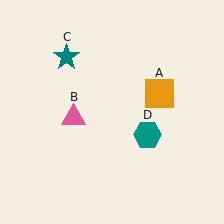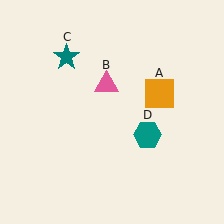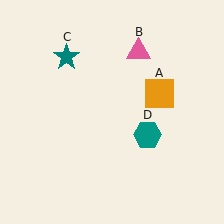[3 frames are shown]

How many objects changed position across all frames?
1 object changed position: pink triangle (object B).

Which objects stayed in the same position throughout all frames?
Orange square (object A) and teal star (object C) and teal hexagon (object D) remained stationary.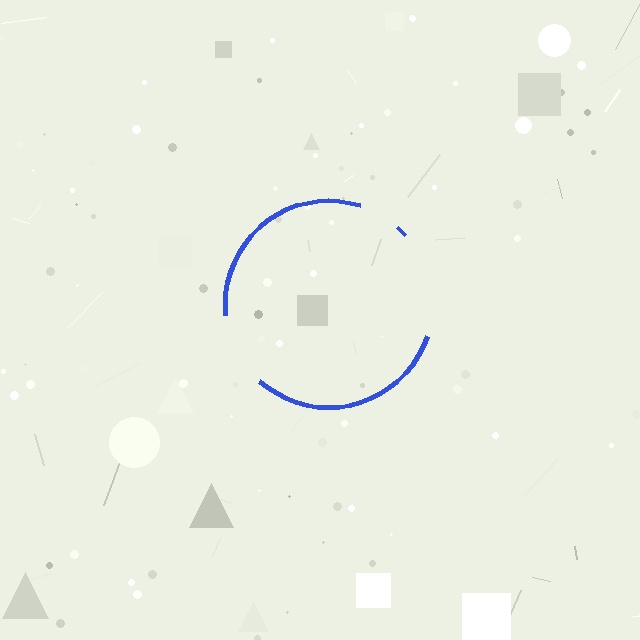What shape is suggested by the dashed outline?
The dashed outline suggests a circle.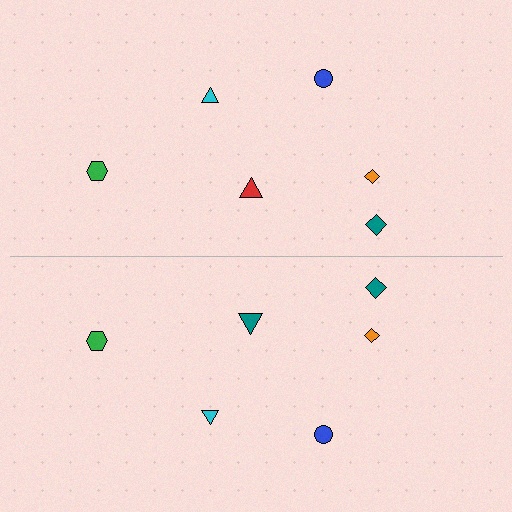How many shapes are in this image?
There are 12 shapes in this image.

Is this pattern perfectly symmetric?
No, the pattern is not perfectly symmetric. The teal triangle on the bottom side breaks the symmetry — its mirror counterpart is red.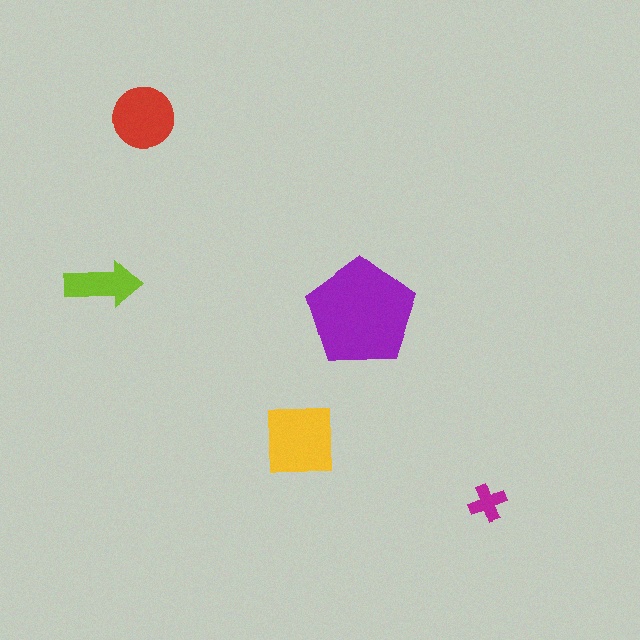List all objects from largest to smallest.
The purple pentagon, the yellow square, the red circle, the lime arrow, the magenta cross.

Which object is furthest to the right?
The magenta cross is rightmost.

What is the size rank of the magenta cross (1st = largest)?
5th.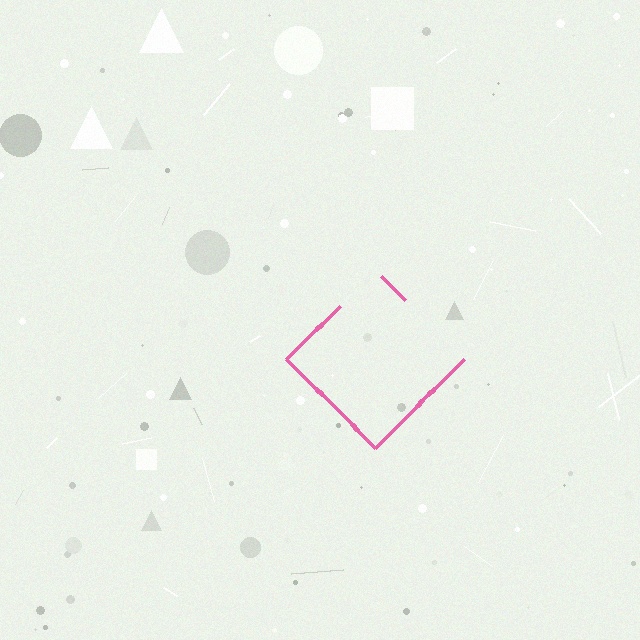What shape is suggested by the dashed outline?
The dashed outline suggests a diamond.